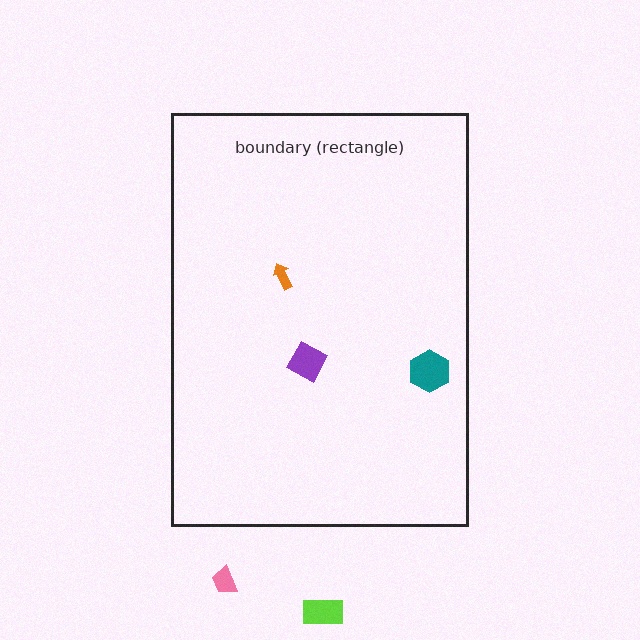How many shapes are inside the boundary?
3 inside, 2 outside.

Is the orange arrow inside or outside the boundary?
Inside.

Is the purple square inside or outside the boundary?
Inside.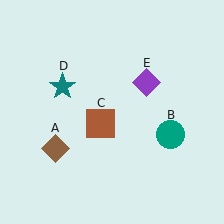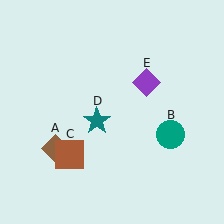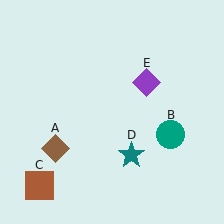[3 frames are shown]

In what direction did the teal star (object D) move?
The teal star (object D) moved down and to the right.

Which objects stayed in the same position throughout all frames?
Brown diamond (object A) and teal circle (object B) and purple diamond (object E) remained stationary.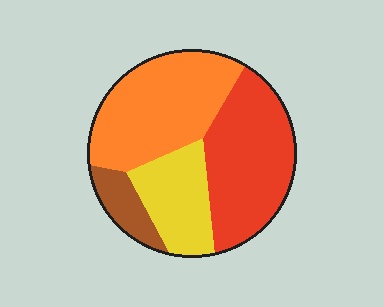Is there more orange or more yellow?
Orange.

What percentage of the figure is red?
Red covers around 35% of the figure.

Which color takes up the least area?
Brown, at roughly 10%.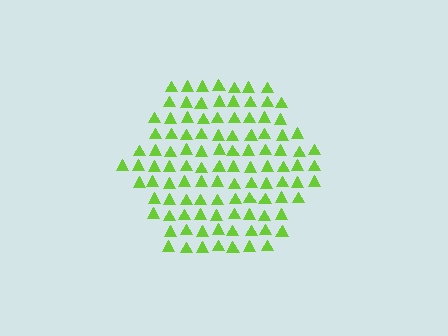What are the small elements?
The small elements are triangles.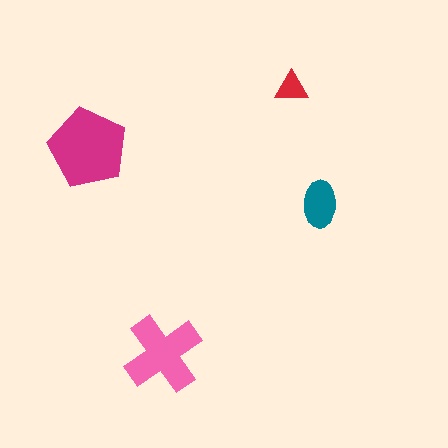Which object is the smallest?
The red triangle.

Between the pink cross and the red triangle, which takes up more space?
The pink cross.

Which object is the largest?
The magenta pentagon.